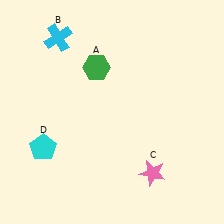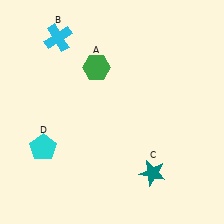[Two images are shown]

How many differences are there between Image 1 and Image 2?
There is 1 difference between the two images.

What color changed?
The star (C) changed from pink in Image 1 to teal in Image 2.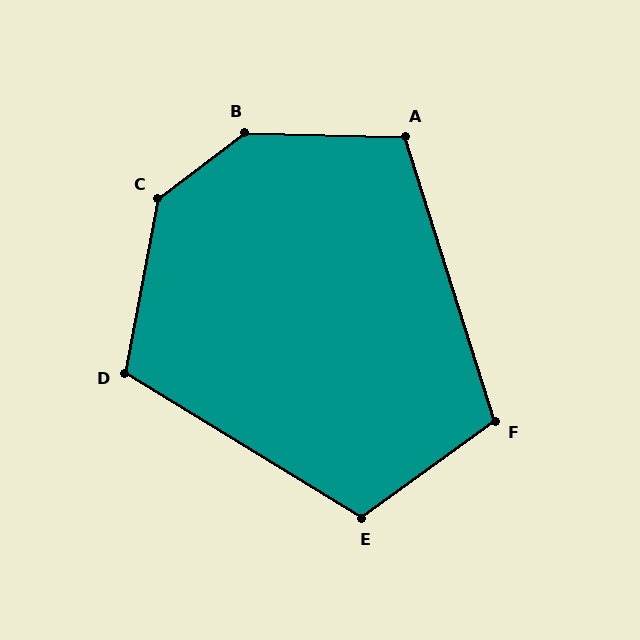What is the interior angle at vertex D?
Approximately 111 degrees (obtuse).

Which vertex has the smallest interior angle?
F, at approximately 108 degrees.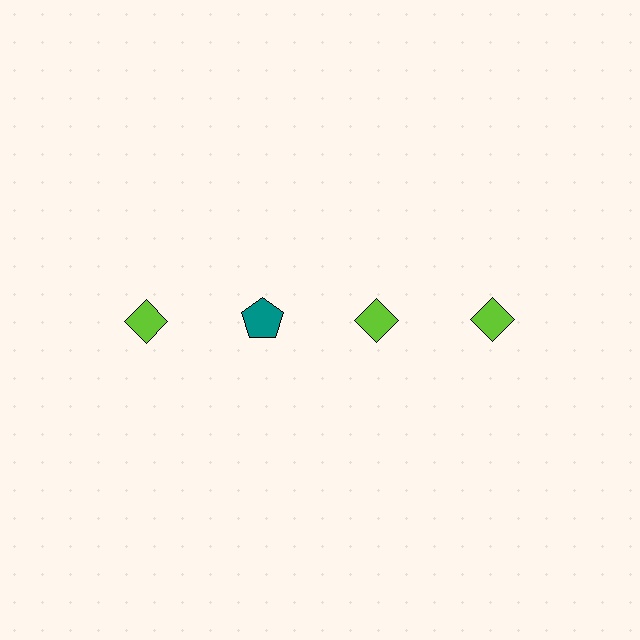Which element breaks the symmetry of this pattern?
The teal pentagon in the top row, second from left column breaks the symmetry. All other shapes are lime diamonds.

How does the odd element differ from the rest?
It differs in both color (teal instead of lime) and shape (pentagon instead of diamond).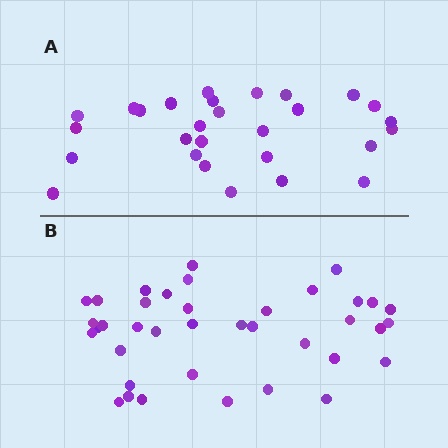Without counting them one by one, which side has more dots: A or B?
Region B (the bottom region) has more dots.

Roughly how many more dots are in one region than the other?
Region B has roughly 10 or so more dots than region A.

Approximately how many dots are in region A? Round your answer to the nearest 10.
About 30 dots. (The exact count is 28, which rounds to 30.)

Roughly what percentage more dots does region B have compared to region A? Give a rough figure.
About 35% more.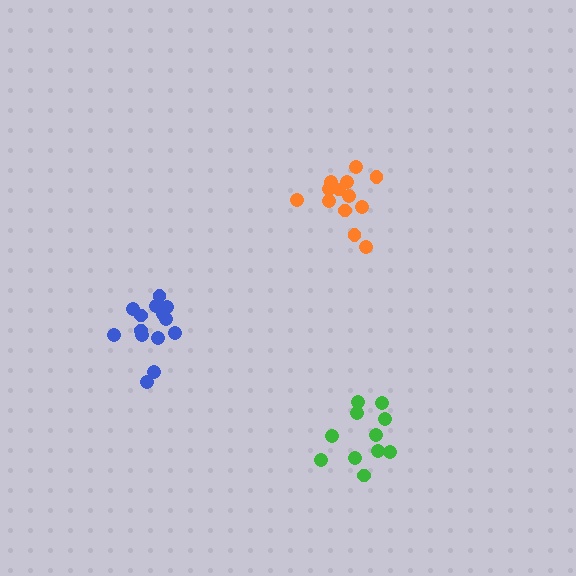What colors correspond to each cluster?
The clusters are colored: blue, green, orange.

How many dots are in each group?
Group 1: 14 dots, Group 2: 11 dots, Group 3: 13 dots (38 total).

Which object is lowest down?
The green cluster is bottommost.